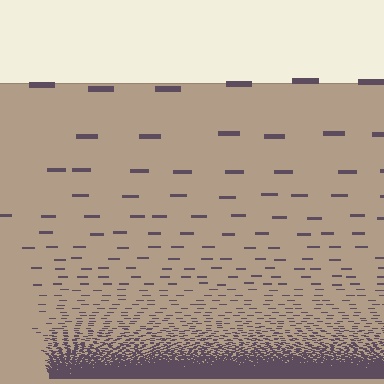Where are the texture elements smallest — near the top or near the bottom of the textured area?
Near the bottom.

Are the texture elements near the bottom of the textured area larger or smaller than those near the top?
Smaller. The gradient is inverted — elements near the bottom are smaller and denser.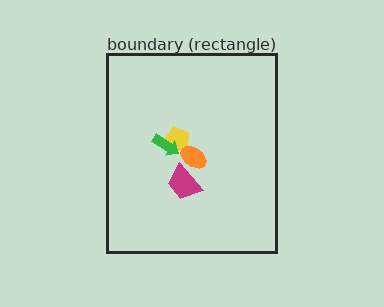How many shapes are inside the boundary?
4 inside, 0 outside.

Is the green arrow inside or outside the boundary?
Inside.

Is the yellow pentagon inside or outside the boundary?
Inside.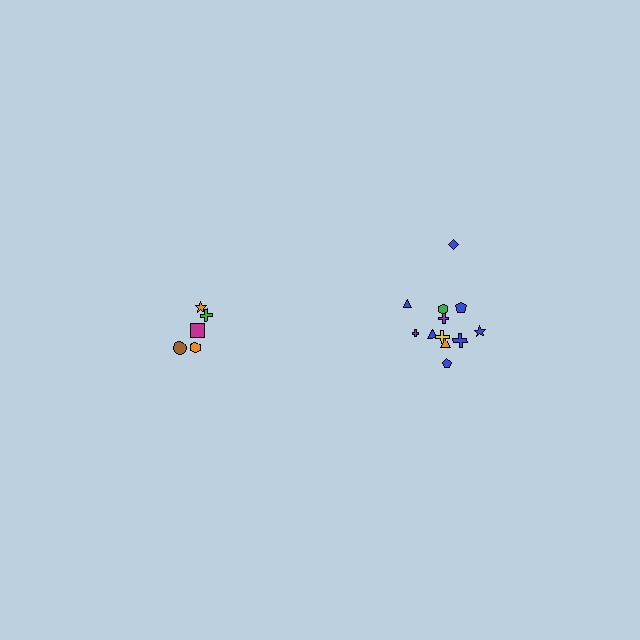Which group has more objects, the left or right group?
The right group.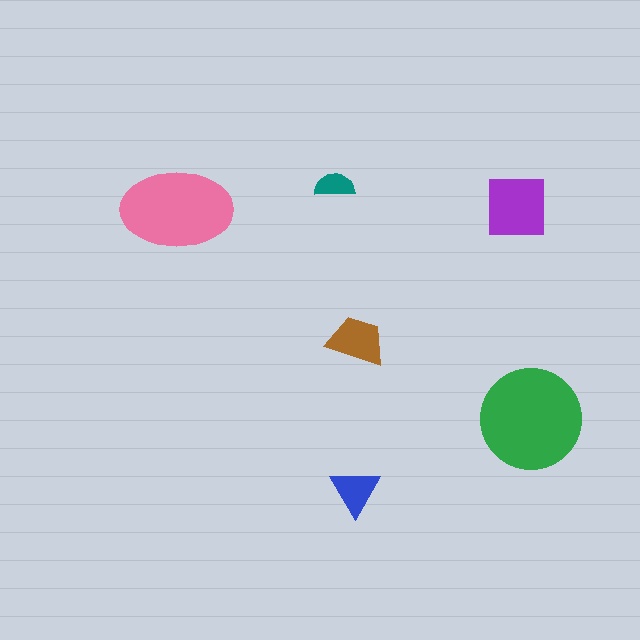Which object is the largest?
The green circle.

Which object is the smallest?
The teal semicircle.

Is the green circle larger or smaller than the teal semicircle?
Larger.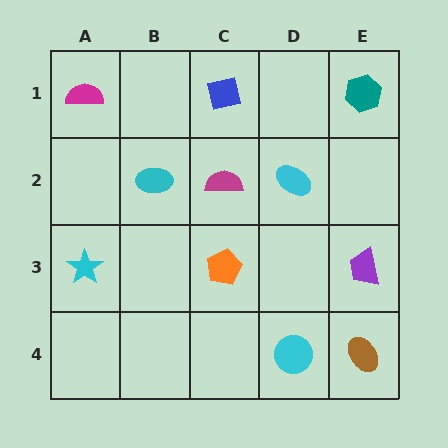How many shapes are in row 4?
2 shapes.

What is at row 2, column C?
A magenta semicircle.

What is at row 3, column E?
A purple trapezoid.